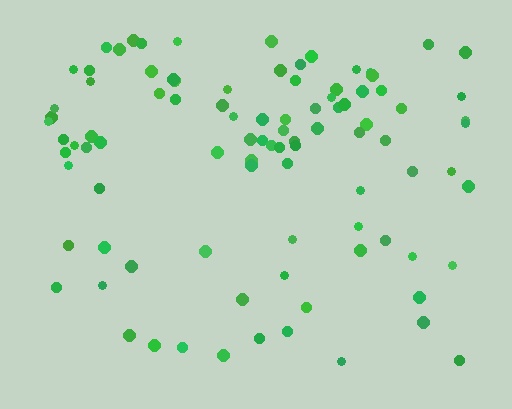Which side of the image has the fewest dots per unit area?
The bottom.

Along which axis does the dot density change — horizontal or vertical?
Vertical.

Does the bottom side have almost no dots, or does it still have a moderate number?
Still a moderate number, just noticeably fewer than the top.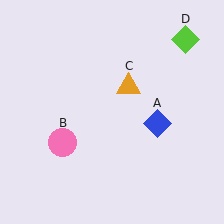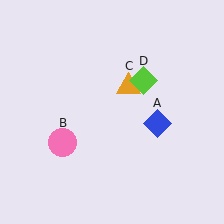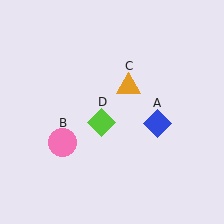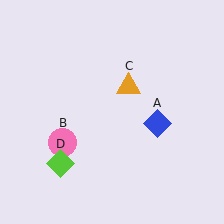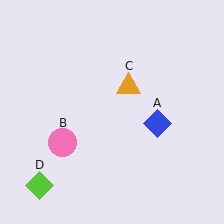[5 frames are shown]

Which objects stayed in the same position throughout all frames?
Blue diamond (object A) and pink circle (object B) and orange triangle (object C) remained stationary.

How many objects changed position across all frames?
1 object changed position: lime diamond (object D).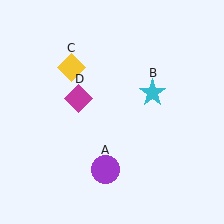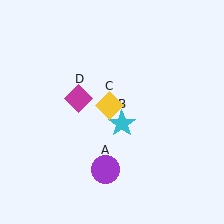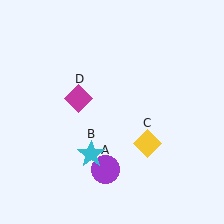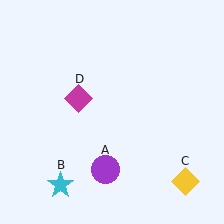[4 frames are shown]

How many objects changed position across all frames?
2 objects changed position: cyan star (object B), yellow diamond (object C).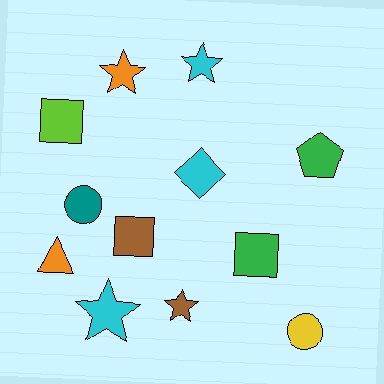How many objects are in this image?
There are 12 objects.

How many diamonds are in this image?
There is 1 diamond.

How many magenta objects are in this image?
There are no magenta objects.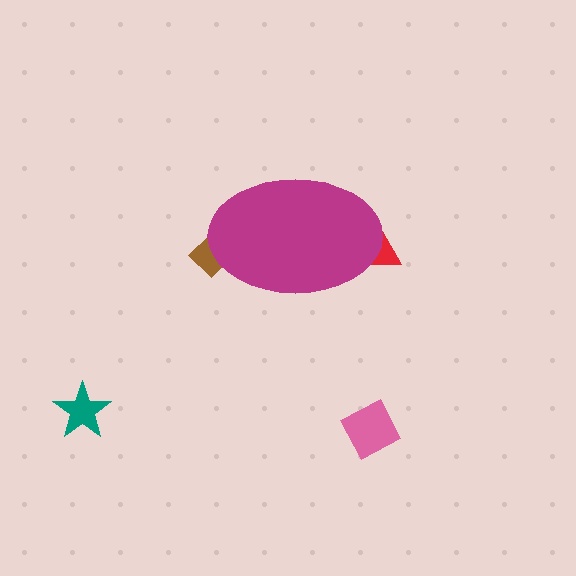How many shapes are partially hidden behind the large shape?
2 shapes are partially hidden.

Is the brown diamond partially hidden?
Yes, the brown diamond is partially hidden behind the magenta ellipse.